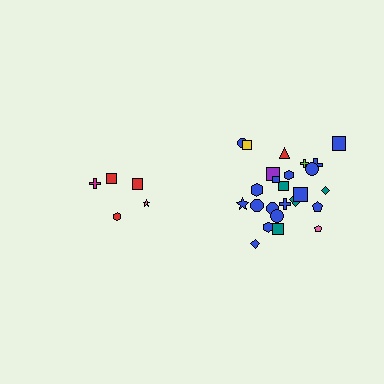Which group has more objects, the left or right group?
The right group.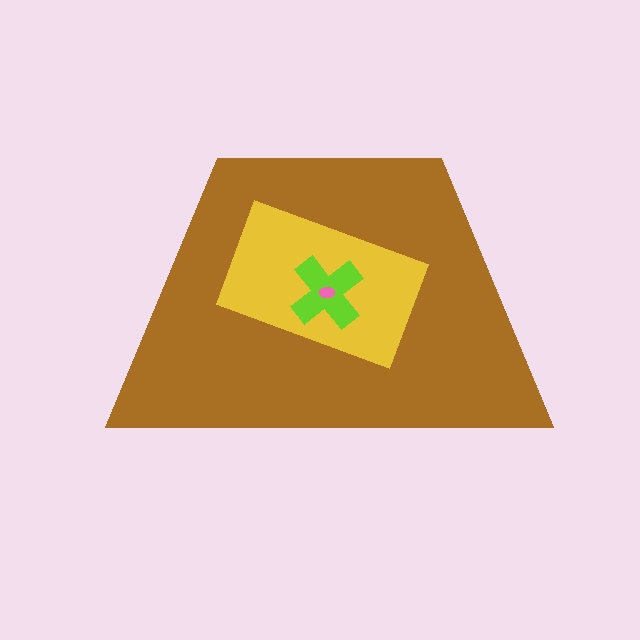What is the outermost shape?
The brown trapezoid.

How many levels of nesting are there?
4.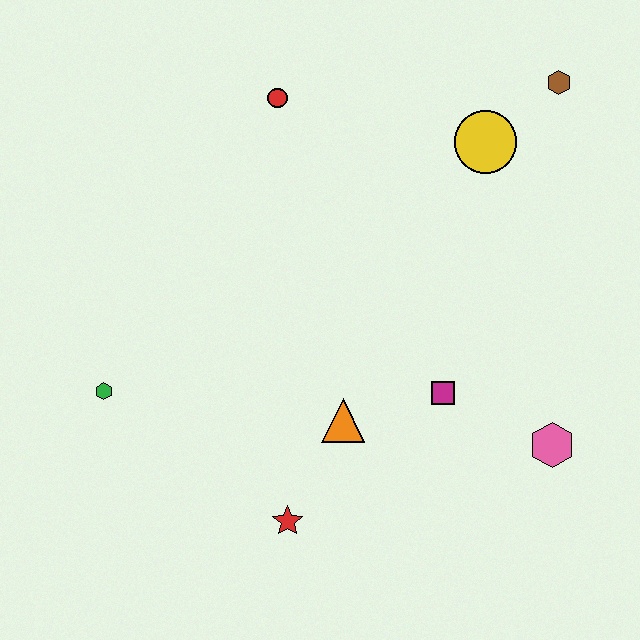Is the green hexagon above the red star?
Yes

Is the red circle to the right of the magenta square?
No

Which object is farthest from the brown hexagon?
The green hexagon is farthest from the brown hexagon.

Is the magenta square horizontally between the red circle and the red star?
No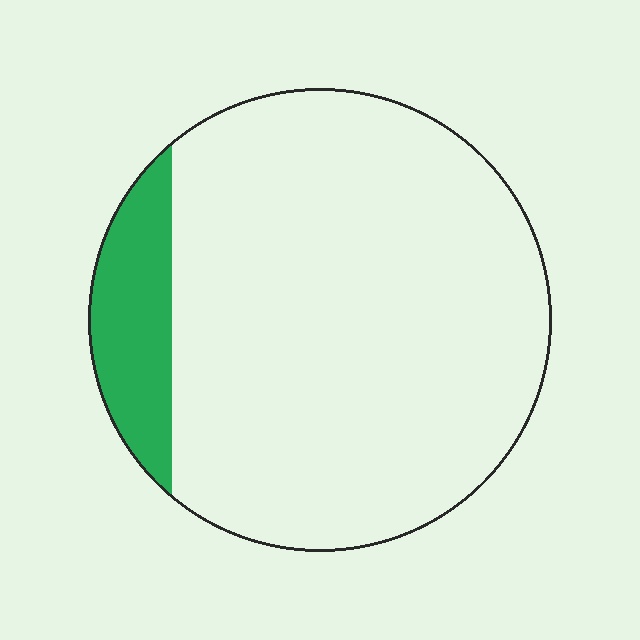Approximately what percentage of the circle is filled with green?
Approximately 10%.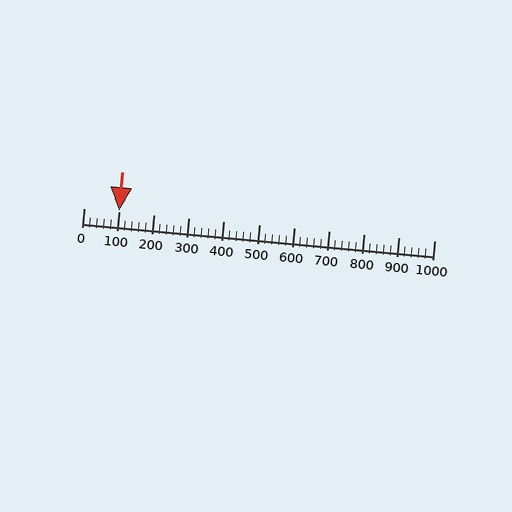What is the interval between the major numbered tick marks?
The major tick marks are spaced 100 units apart.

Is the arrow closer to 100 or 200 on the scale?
The arrow is closer to 100.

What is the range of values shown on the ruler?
The ruler shows values from 0 to 1000.